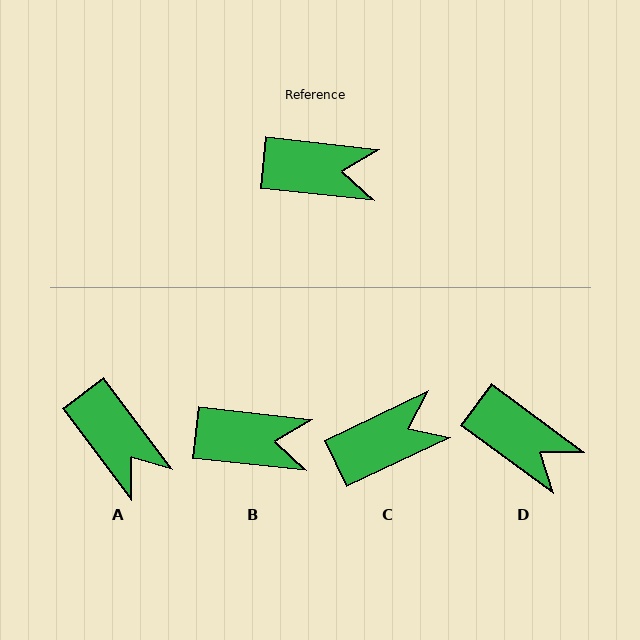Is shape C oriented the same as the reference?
No, it is off by about 32 degrees.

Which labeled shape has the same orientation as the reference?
B.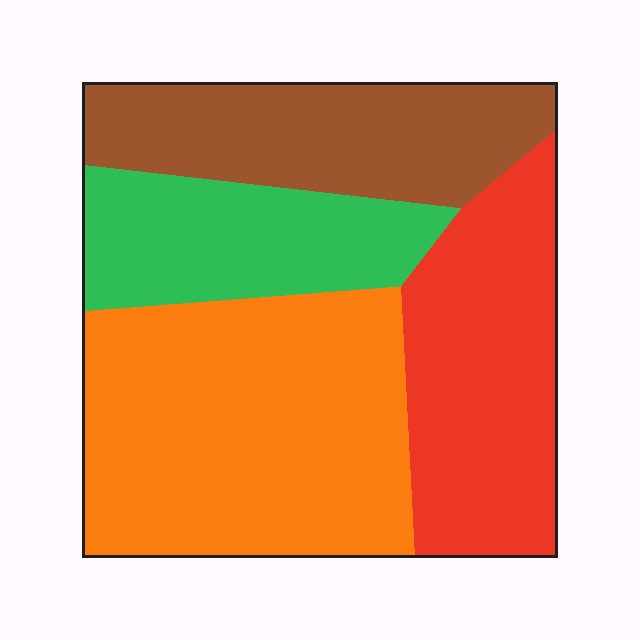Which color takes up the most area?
Orange, at roughly 35%.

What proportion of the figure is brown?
Brown covers 21% of the figure.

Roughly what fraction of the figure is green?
Green takes up between a sixth and a third of the figure.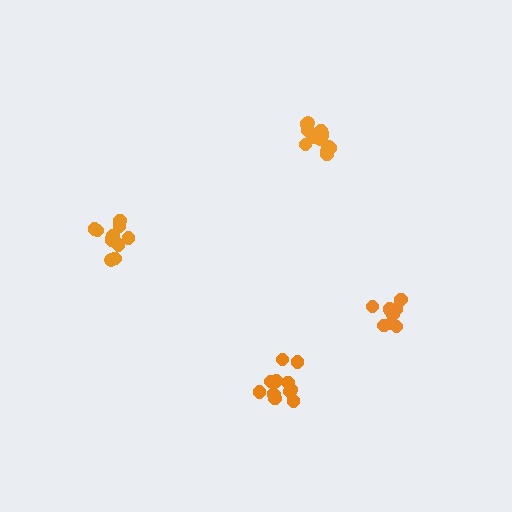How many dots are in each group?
Group 1: 10 dots, Group 2: 12 dots, Group 3: 11 dots, Group 4: 13 dots (46 total).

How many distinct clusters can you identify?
There are 4 distinct clusters.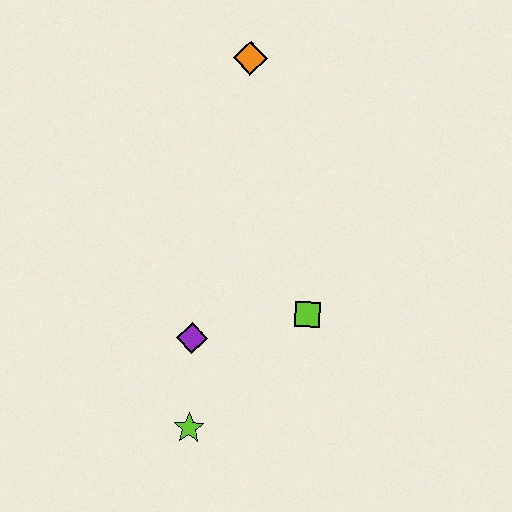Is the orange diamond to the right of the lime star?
Yes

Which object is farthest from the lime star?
The orange diamond is farthest from the lime star.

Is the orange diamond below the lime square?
No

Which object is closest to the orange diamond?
The lime square is closest to the orange diamond.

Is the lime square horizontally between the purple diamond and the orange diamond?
No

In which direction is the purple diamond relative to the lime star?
The purple diamond is above the lime star.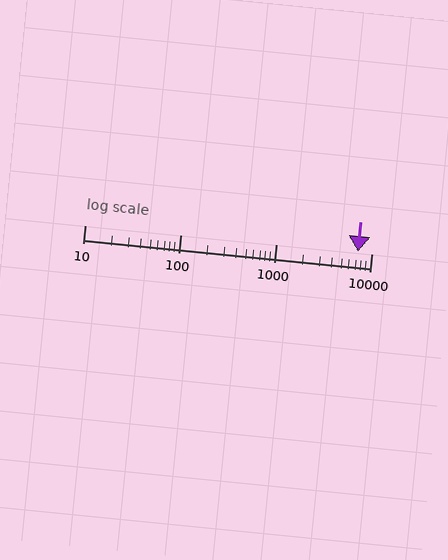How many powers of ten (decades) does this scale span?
The scale spans 3 decades, from 10 to 10000.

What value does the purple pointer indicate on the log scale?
The pointer indicates approximately 7200.